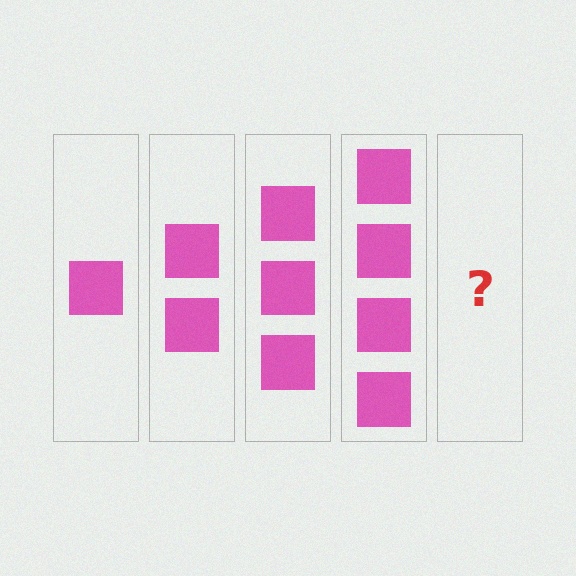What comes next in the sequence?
The next element should be 5 squares.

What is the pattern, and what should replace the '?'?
The pattern is that each step adds one more square. The '?' should be 5 squares.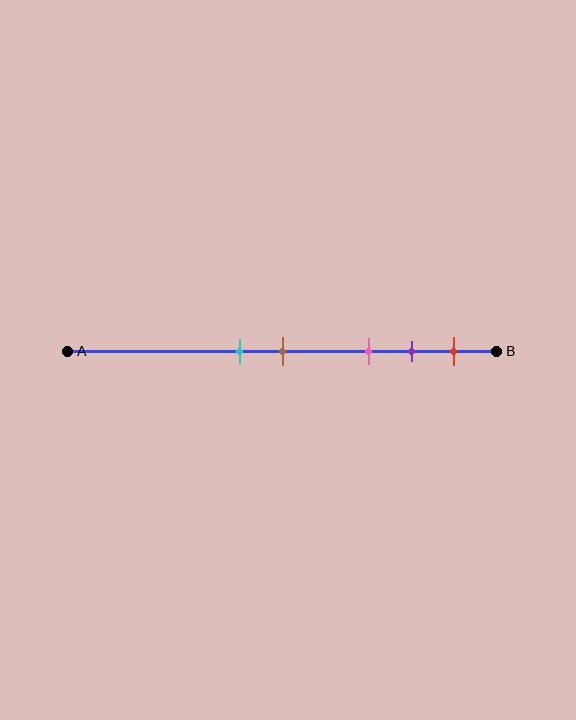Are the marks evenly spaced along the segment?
No, the marks are not evenly spaced.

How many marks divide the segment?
There are 5 marks dividing the segment.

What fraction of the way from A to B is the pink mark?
The pink mark is approximately 70% (0.7) of the way from A to B.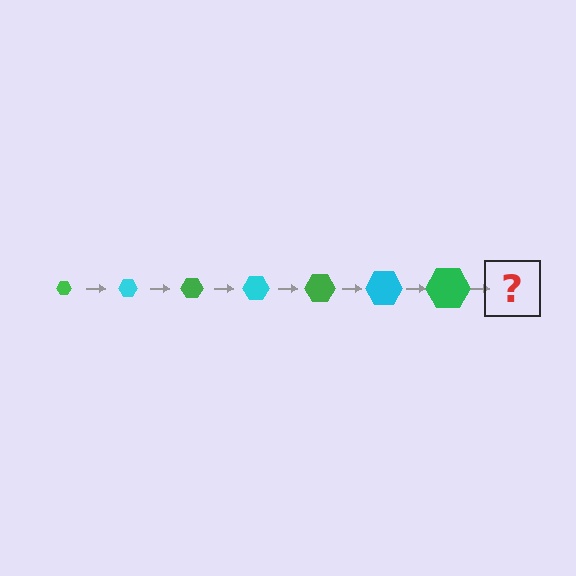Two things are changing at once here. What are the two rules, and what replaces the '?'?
The two rules are that the hexagon grows larger each step and the color cycles through green and cyan. The '?' should be a cyan hexagon, larger than the previous one.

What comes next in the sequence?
The next element should be a cyan hexagon, larger than the previous one.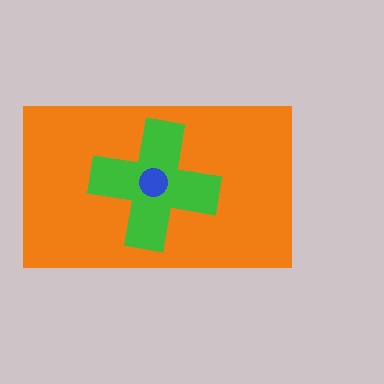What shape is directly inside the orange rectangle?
The green cross.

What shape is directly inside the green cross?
The blue circle.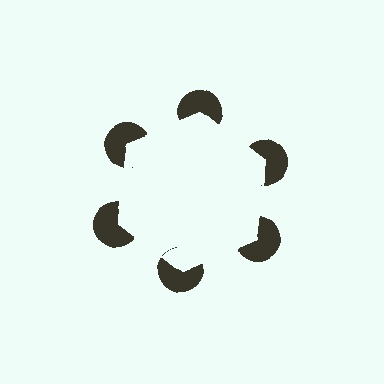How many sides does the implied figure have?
6 sides.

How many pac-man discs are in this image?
There are 6 — one at each vertex of the illusory hexagon.